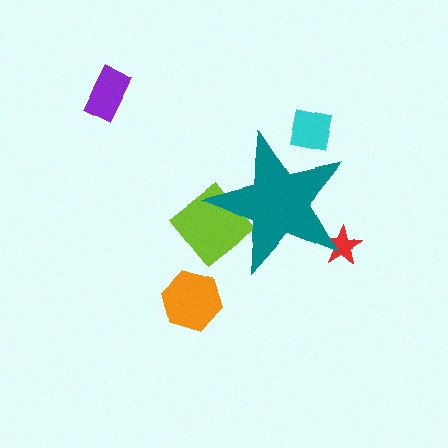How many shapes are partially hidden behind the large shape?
3 shapes are partially hidden.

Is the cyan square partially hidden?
Yes, the cyan square is partially hidden behind the teal star.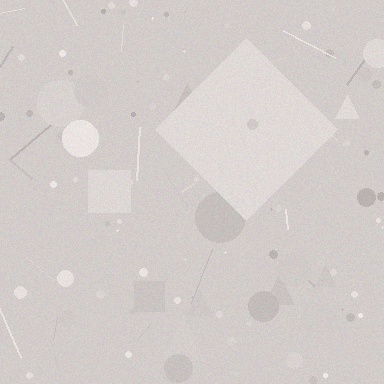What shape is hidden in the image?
A diamond is hidden in the image.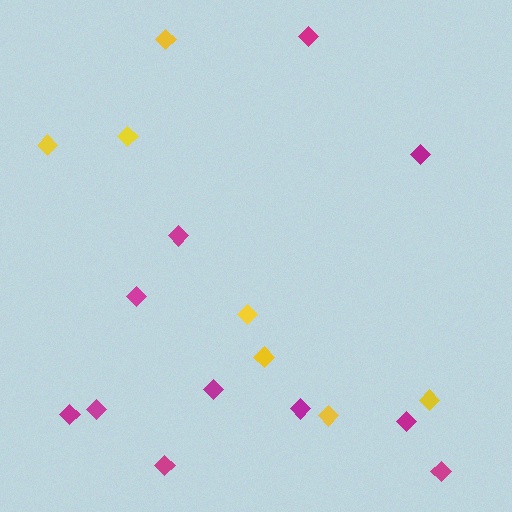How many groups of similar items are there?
There are 2 groups: one group of magenta diamonds (11) and one group of yellow diamonds (7).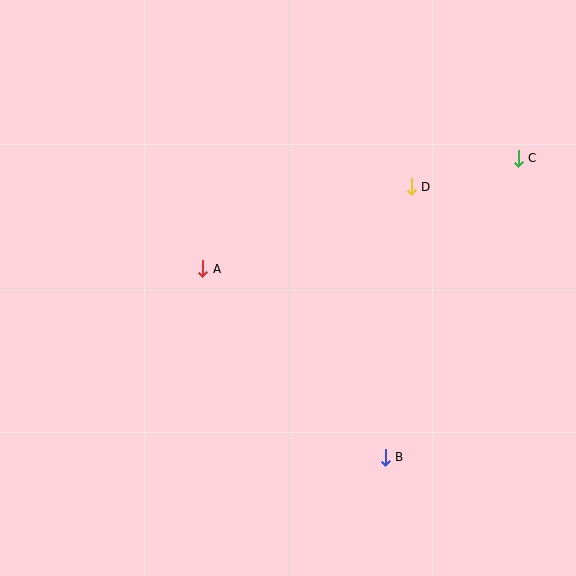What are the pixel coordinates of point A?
Point A is at (203, 269).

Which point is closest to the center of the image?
Point A at (203, 269) is closest to the center.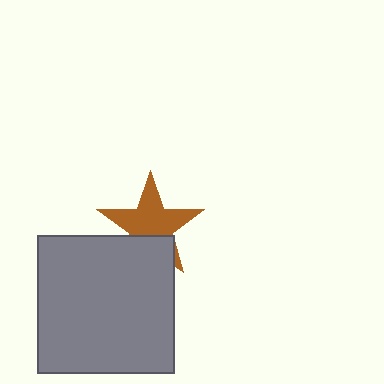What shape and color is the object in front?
The object in front is a gray square.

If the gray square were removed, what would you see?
You would see the complete brown star.